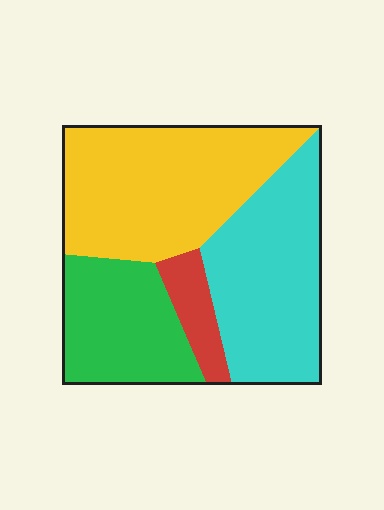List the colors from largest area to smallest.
From largest to smallest: yellow, cyan, green, red.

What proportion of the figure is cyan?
Cyan takes up between a sixth and a third of the figure.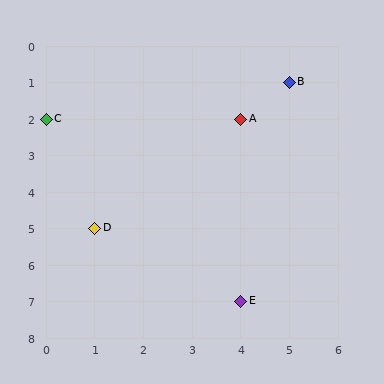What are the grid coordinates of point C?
Point C is at grid coordinates (0, 2).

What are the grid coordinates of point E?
Point E is at grid coordinates (4, 7).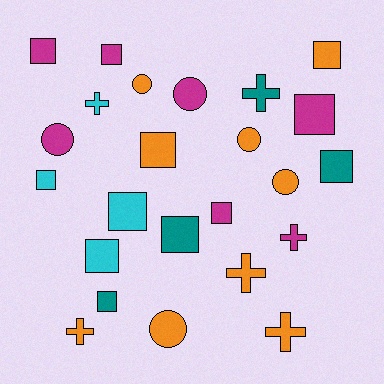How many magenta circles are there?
There are 2 magenta circles.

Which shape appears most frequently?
Square, with 12 objects.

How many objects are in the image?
There are 24 objects.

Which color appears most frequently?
Orange, with 9 objects.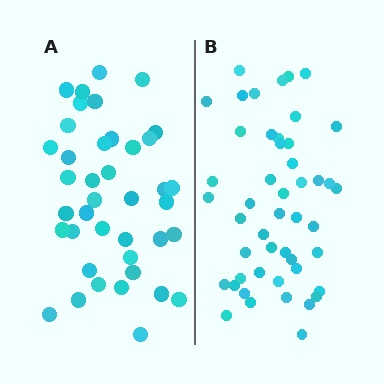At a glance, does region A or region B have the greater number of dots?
Region B (the right region) has more dots.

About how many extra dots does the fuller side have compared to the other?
Region B has roughly 8 or so more dots than region A.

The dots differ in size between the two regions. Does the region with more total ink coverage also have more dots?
No. Region A has more total ink coverage because its dots are larger, but region B actually contains more individual dots. Total area can be misleading — the number of items is what matters here.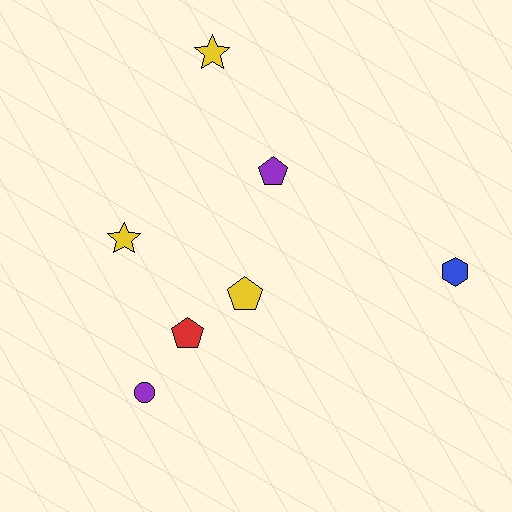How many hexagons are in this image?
There is 1 hexagon.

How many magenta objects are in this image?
There are no magenta objects.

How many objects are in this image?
There are 7 objects.